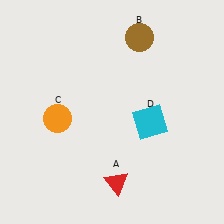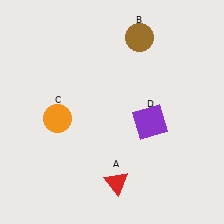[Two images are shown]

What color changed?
The square (D) changed from cyan in Image 1 to purple in Image 2.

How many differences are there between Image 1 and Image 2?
There is 1 difference between the two images.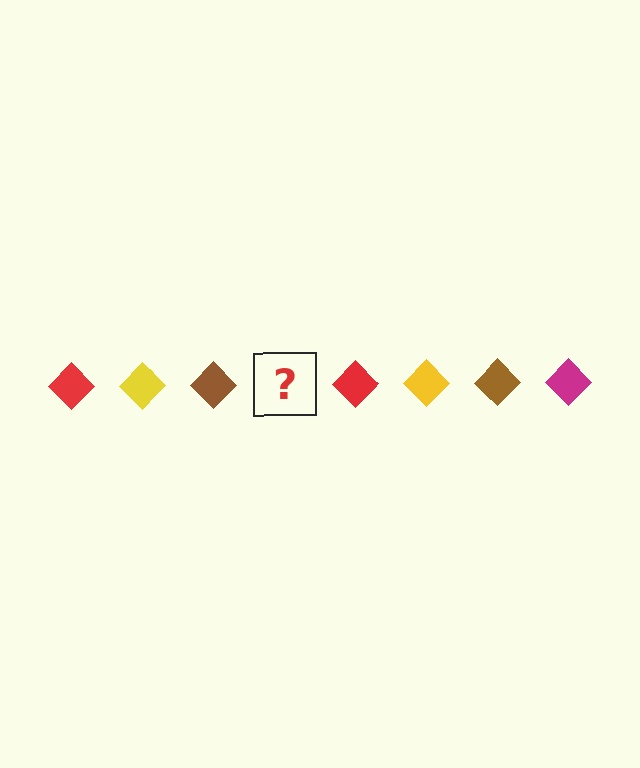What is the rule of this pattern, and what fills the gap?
The rule is that the pattern cycles through red, yellow, brown, magenta diamonds. The gap should be filled with a magenta diamond.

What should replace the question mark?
The question mark should be replaced with a magenta diamond.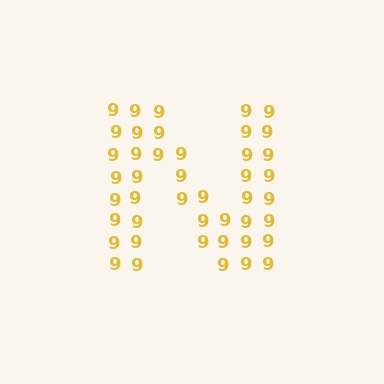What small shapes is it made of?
It is made of small digit 9's.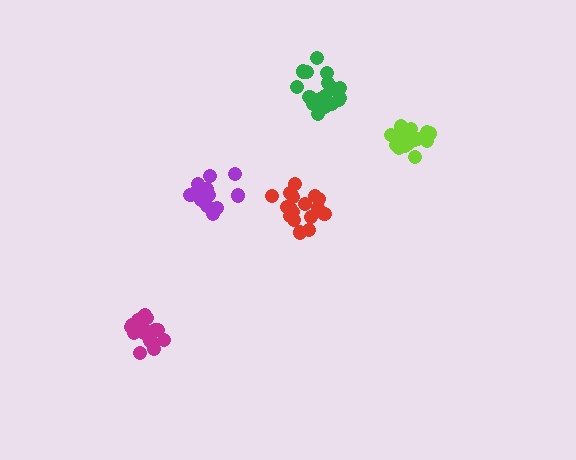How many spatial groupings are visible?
There are 5 spatial groupings.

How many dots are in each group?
Group 1: 19 dots, Group 2: 18 dots, Group 3: 16 dots, Group 4: 17 dots, Group 5: 18 dots (88 total).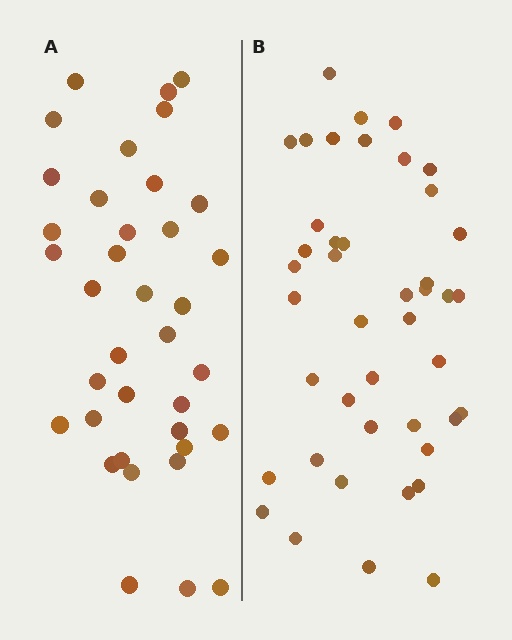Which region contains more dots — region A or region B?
Region B (the right region) has more dots.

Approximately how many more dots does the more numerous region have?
Region B has about 6 more dots than region A.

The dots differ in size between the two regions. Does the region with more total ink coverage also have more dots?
No. Region A has more total ink coverage because its dots are larger, but region B actually contains more individual dots. Total area can be misleading — the number of items is what matters here.